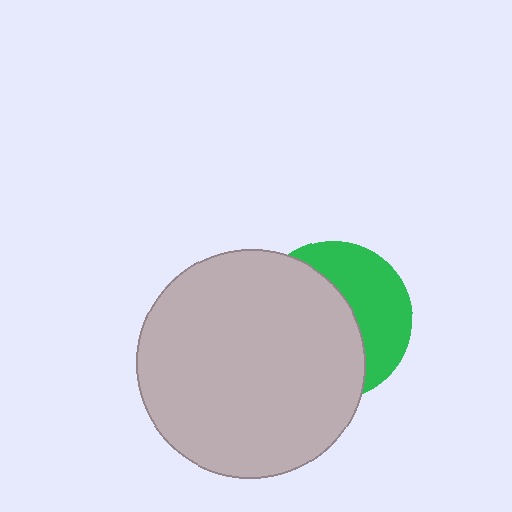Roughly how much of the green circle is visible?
A small part of it is visible (roughly 40%).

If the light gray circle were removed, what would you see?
You would see the complete green circle.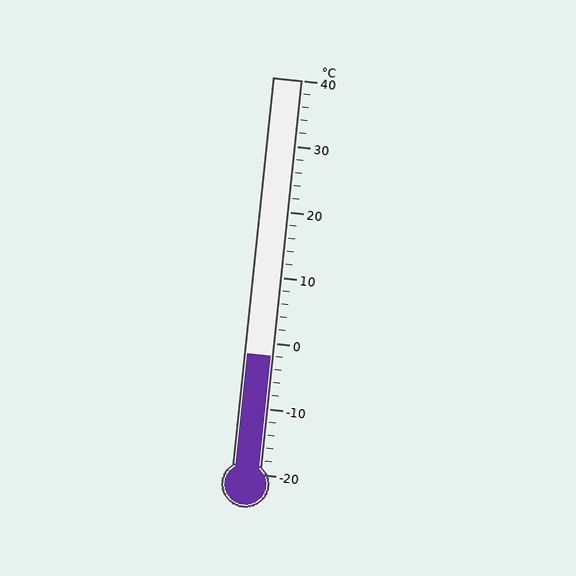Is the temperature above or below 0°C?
The temperature is below 0°C.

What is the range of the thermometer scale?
The thermometer scale ranges from -20°C to 40°C.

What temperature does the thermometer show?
The thermometer shows approximately -2°C.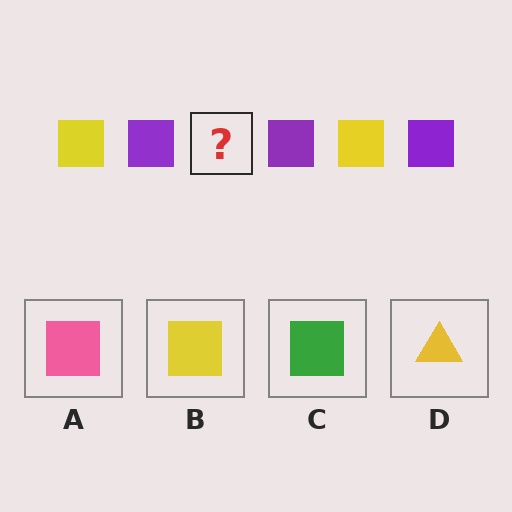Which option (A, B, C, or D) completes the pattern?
B.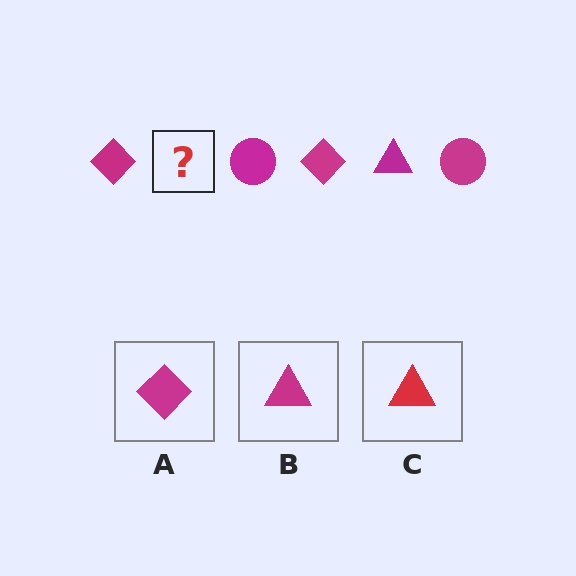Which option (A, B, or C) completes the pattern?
B.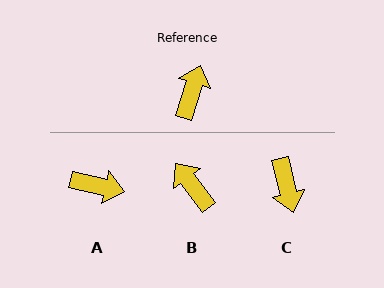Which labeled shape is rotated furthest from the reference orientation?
C, about 148 degrees away.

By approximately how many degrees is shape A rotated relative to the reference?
Approximately 85 degrees clockwise.